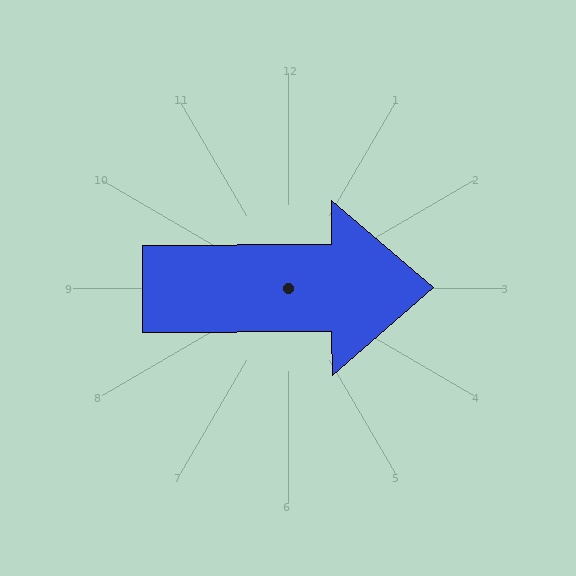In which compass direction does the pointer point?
East.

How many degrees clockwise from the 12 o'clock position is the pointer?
Approximately 90 degrees.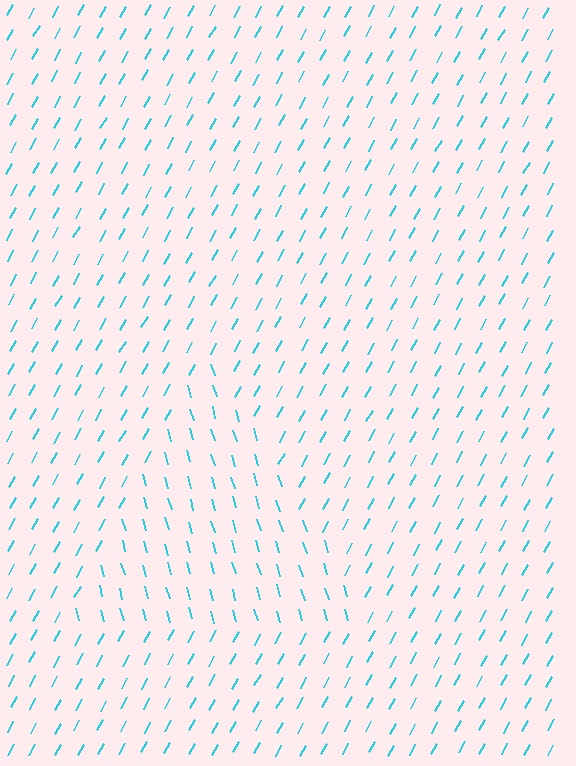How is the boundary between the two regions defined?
The boundary is defined purely by a change in line orientation (approximately 45 degrees difference). All lines are the same color and thickness.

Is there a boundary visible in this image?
Yes, there is a texture boundary formed by a change in line orientation.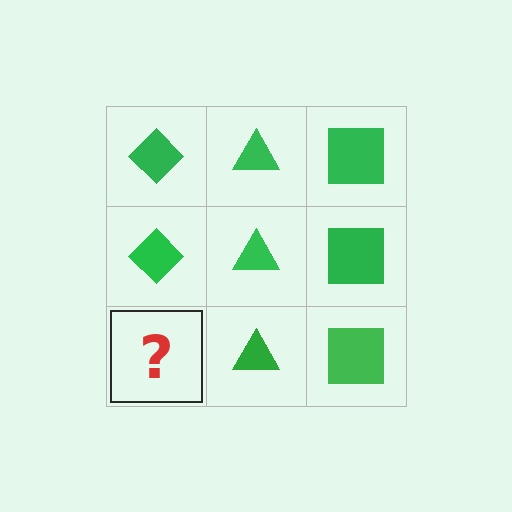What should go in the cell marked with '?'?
The missing cell should contain a green diamond.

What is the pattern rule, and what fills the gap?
The rule is that each column has a consistent shape. The gap should be filled with a green diamond.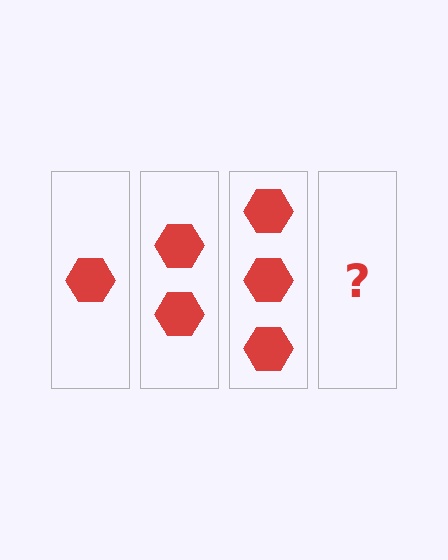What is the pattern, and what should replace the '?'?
The pattern is that each step adds one more hexagon. The '?' should be 4 hexagons.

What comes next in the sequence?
The next element should be 4 hexagons.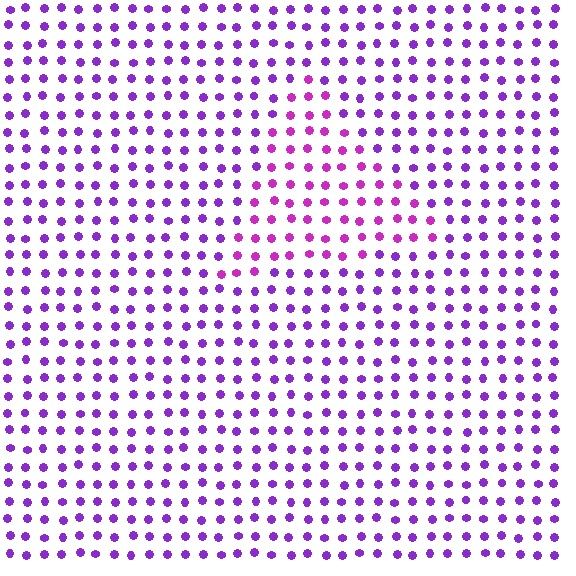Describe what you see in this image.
The image is filled with small purple elements in a uniform arrangement. A triangle-shaped region is visible where the elements are tinted to a slightly different hue, forming a subtle color boundary.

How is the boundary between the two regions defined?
The boundary is defined purely by a slight shift in hue (about 29 degrees). Spacing, size, and orientation are identical on both sides.